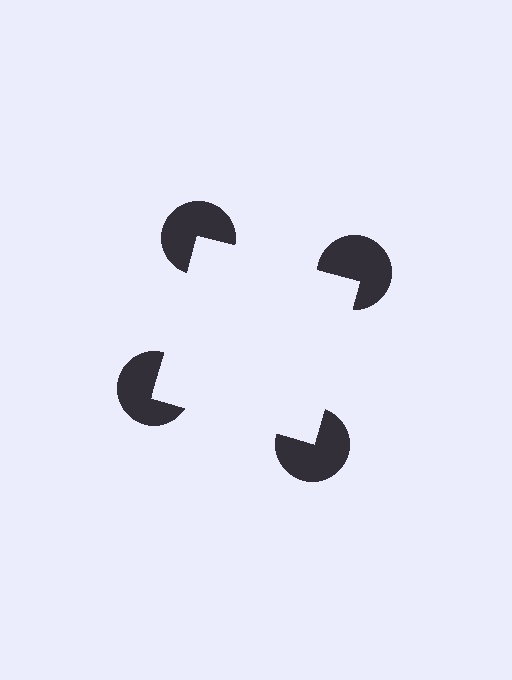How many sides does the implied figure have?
4 sides.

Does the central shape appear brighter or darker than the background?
It typically appears slightly brighter than the background, even though no actual brightness change is drawn.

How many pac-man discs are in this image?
There are 4 — one at each vertex of the illusory square.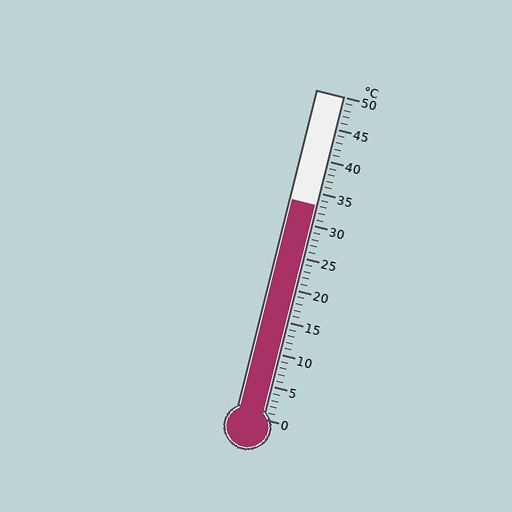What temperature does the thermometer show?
The thermometer shows approximately 33°C.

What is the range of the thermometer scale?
The thermometer scale ranges from 0°C to 50°C.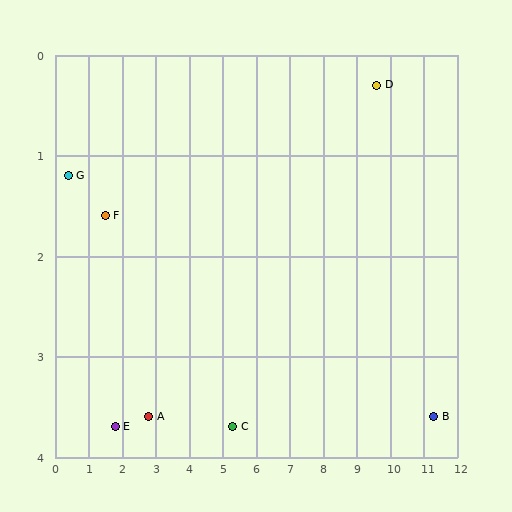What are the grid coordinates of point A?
Point A is at approximately (2.8, 3.6).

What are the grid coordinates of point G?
Point G is at approximately (0.4, 1.2).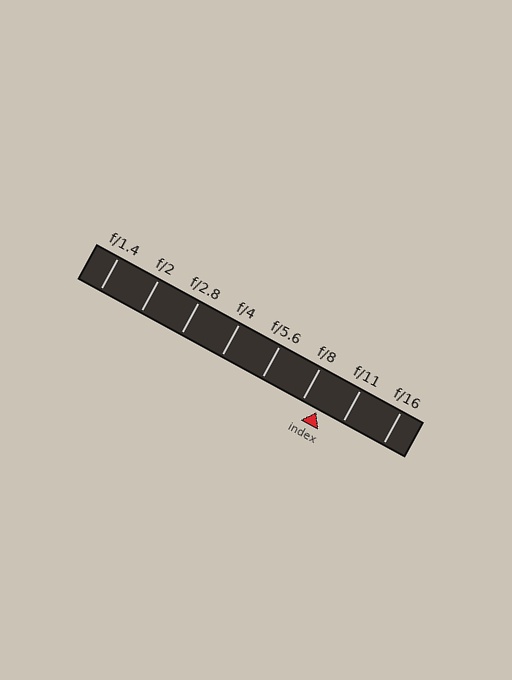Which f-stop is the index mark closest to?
The index mark is closest to f/8.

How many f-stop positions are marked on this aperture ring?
There are 8 f-stop positions marked.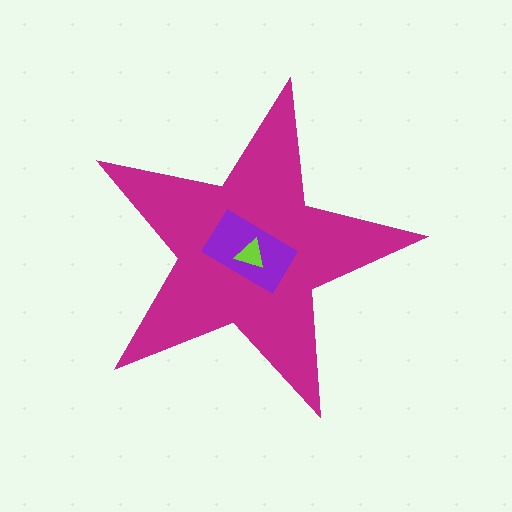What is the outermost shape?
The magenta star.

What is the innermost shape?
The lime triangle.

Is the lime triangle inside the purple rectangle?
Yes.